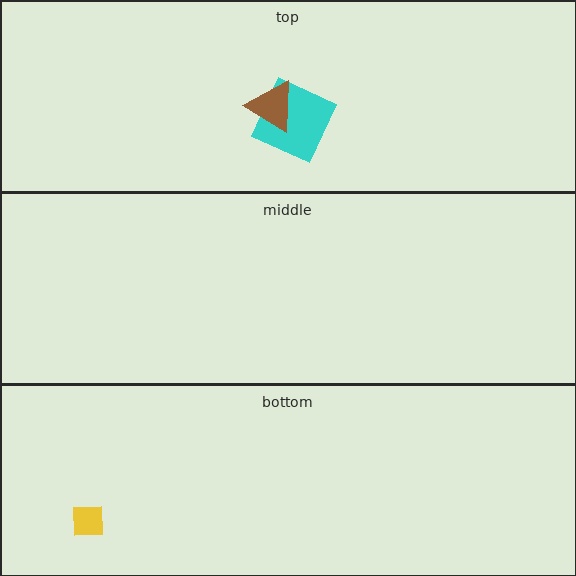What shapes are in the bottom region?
The yellow square.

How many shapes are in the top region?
2.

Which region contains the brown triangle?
The top region.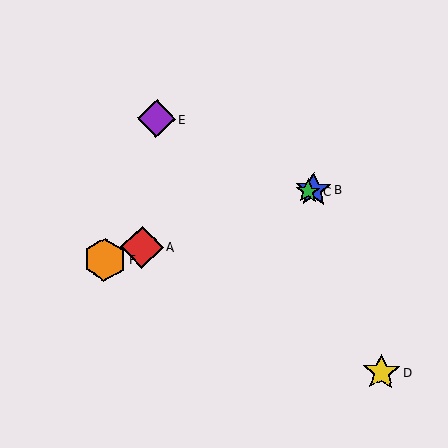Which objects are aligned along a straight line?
Objects A, B, C, F are aligned along a straight line.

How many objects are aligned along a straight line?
4 objects (A, B, C, F) are aligned along a straight line.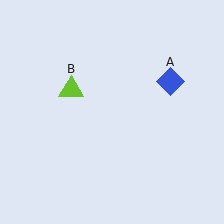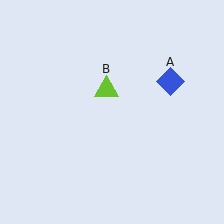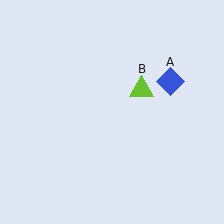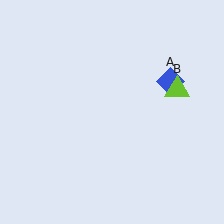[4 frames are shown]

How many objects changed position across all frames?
1 object changed position: lime triangle (object B).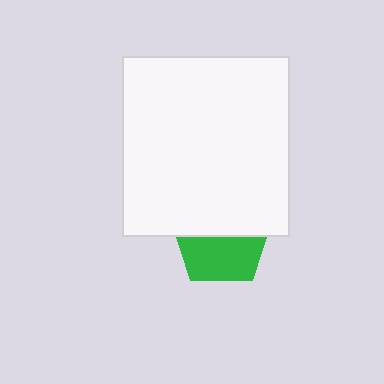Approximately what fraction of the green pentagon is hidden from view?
Roughly 50% of the green pentagon is hidden behind the white rectangle.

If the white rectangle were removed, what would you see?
You would see the complete green pentagon.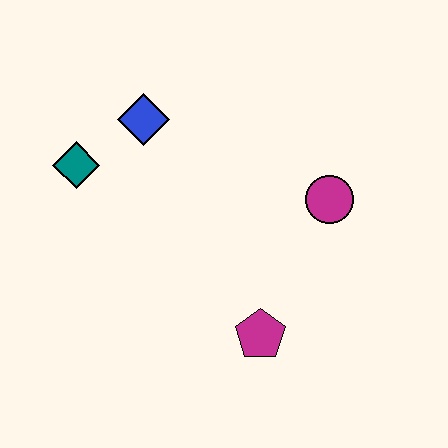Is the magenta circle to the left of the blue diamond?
No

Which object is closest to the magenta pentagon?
The magenta circle is closest to the magenta pentagon.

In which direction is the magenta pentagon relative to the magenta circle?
The magenta pentagon is below the magenta circle.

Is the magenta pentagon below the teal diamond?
Yes